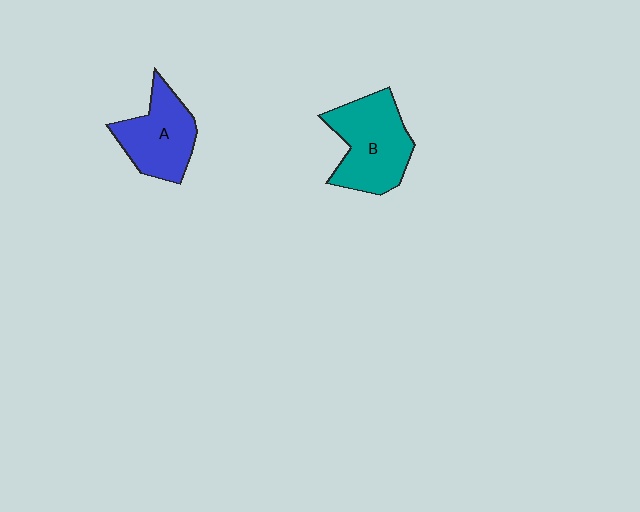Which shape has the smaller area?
Shape A (blue).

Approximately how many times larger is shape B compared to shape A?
Approximately 1.2 times.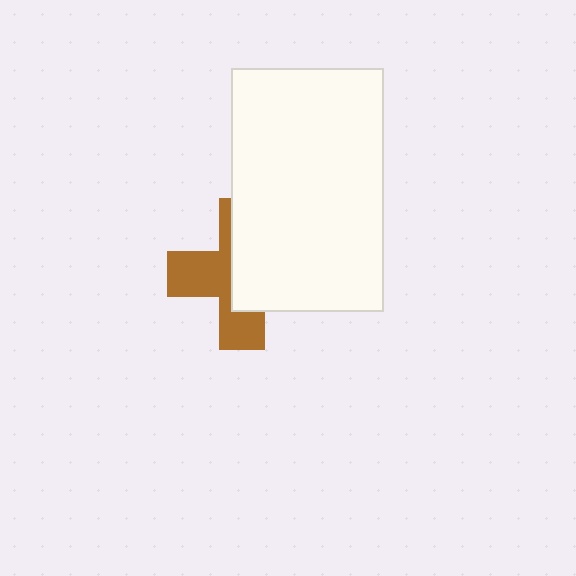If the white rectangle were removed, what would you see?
You would see the complete brown cross.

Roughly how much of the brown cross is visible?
About half of it is visible (roughly 47%).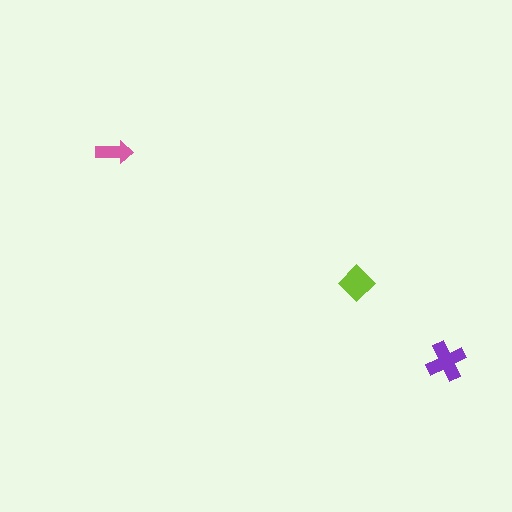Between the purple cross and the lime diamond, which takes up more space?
The purple cross.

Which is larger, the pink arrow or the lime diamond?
The lime diamond.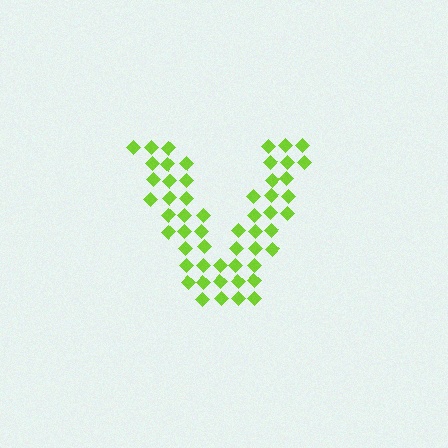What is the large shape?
The large shape is the letter V.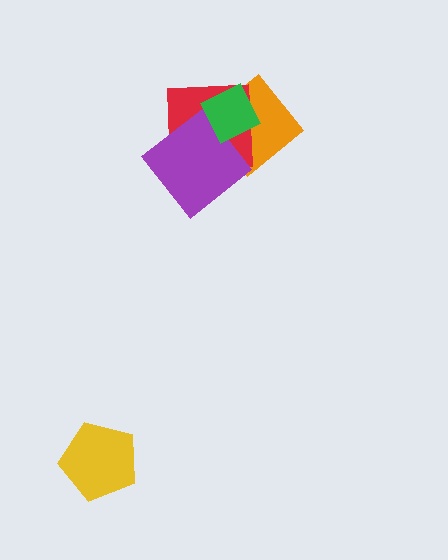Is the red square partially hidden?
Yes, it is partially covered by another shape.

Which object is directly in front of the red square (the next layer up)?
The purple diamond is directly in front of the red square.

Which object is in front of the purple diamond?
The green diamond is in front of the purple diamond.